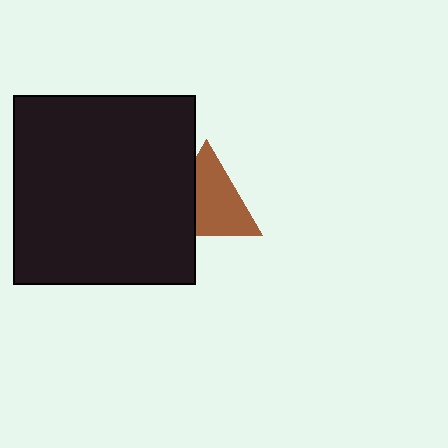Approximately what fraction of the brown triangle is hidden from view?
Roughly 32% of the brown triangle is hidden behind the black rectangle.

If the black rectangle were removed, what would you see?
You would see the complete brown triangle.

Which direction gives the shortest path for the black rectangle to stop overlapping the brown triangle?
Moving left gives the shortest separation.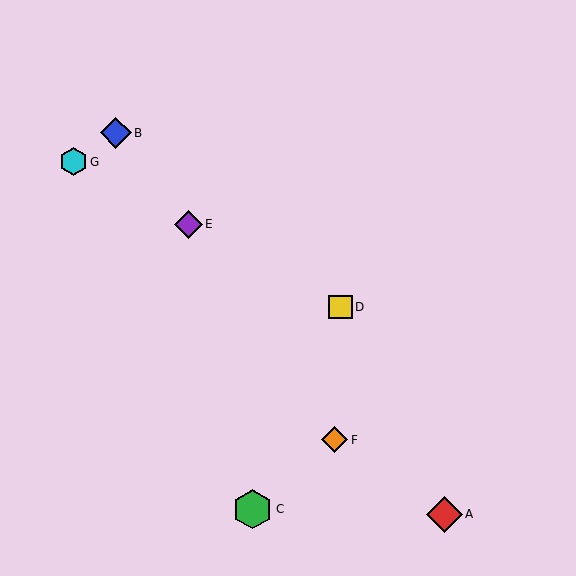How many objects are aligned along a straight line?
3 objects (D, E, G) are aligned along a straight line.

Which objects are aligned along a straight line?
Objects D, E, G are aligned along a straight line.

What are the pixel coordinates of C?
Object C is at (253, 509).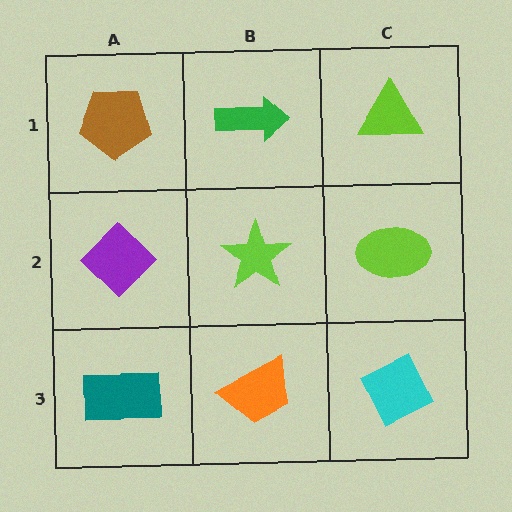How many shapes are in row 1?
3 shapes.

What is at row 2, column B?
A lime star.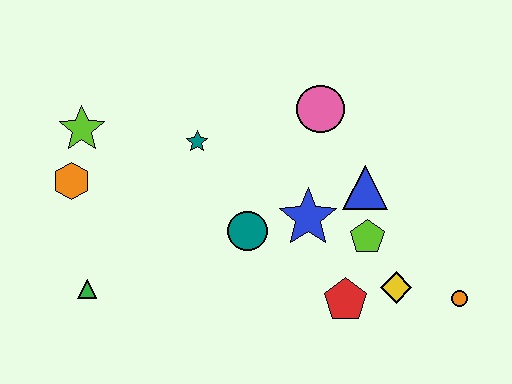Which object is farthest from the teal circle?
The orange circle is farthest from the teal circle.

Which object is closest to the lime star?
The orange hexagon is closest to the lime star.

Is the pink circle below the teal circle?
No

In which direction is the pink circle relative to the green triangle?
The pink circle is to the right of the green triangle.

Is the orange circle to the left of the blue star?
No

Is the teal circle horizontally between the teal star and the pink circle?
Yes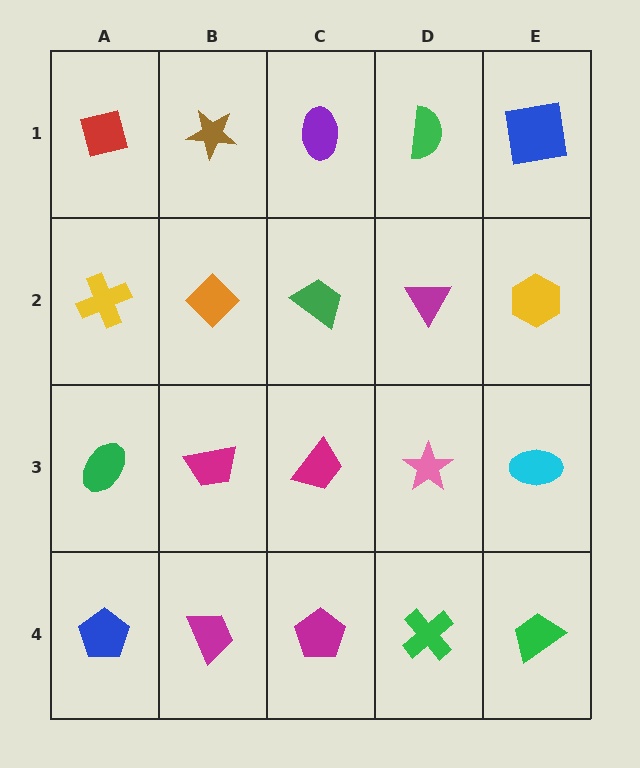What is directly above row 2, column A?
A red square.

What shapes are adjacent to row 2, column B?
A brown star (row 1, column B), a magenta trapezoid (row 3, column B), a yellow cross (row 2, column A), a green trapezoid (row 2, column C).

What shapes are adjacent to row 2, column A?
A red square (row 1, column A), a green ellipse (row 3, column A), an orange diamond (row 2, column B).